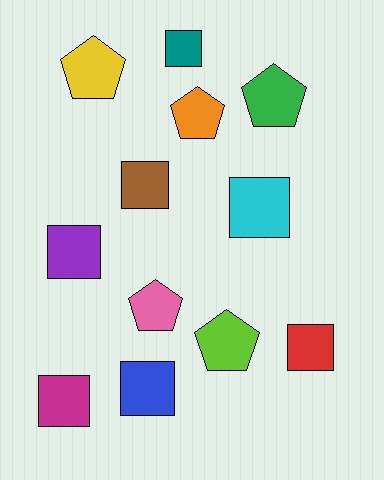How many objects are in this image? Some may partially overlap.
There are 12 objects.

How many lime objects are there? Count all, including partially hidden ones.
There is 1 lime object.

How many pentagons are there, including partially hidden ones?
There are 5 pentagons.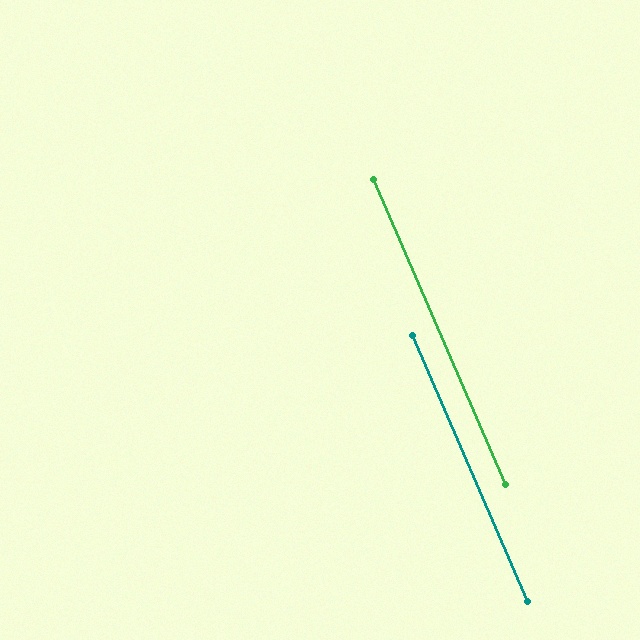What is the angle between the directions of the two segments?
Approximately 0 degrees.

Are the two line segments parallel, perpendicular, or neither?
Parallel — their directions differ by only 0.1°.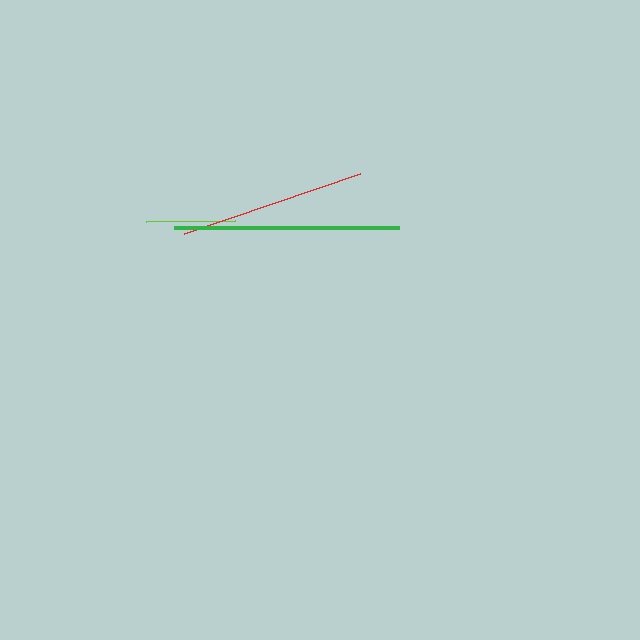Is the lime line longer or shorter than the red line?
The red line is longer than the lime line.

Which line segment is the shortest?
The lime line is the shortest at approximately 89 pixels.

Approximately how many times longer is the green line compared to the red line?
The green line is approximately 1.2 times the length of the red line.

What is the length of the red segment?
The red segment is approximately 186 pixels long.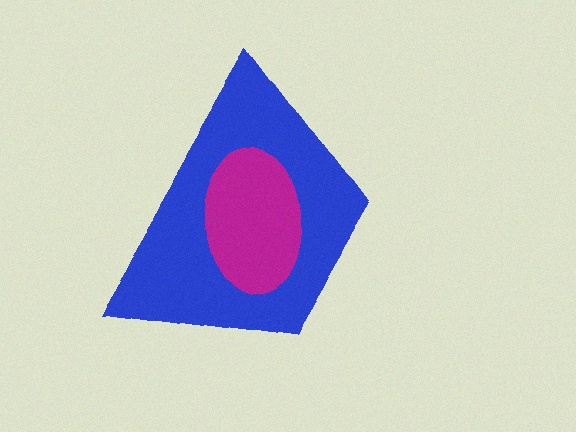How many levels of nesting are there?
2.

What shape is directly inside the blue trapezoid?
The magenta ellipse.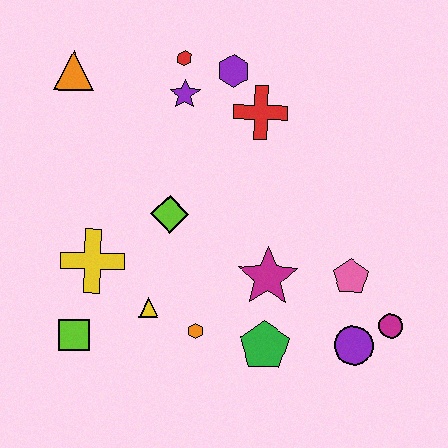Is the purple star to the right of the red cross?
No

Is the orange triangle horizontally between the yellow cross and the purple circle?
No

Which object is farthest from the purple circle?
The orange triangle is farthest from the purple circle.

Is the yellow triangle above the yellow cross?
No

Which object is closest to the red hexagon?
The purple star is closest to the red hexagon.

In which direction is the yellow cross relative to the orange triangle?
The yellow cross is below the orange triangle.